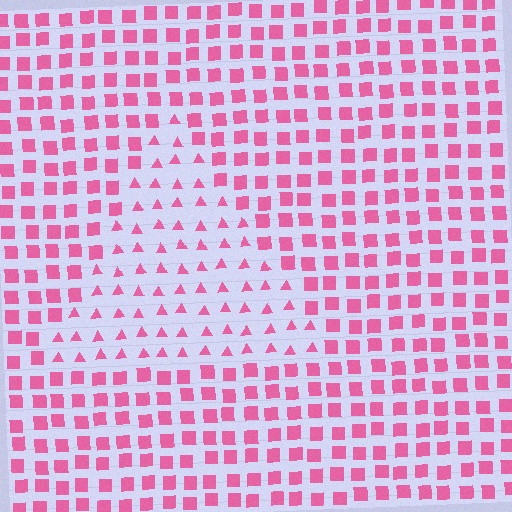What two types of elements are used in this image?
The image uses triangles inside the triangle region and squares outside it.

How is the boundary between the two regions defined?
The boundary is defined by a change in element shape: triangles inside vs. squares outside. All elements share the same color and spacing.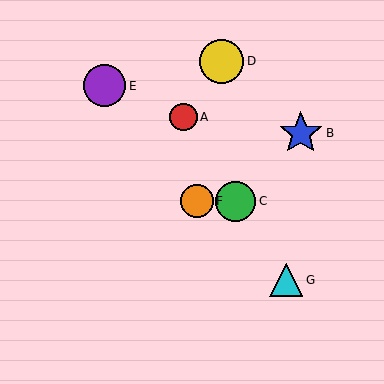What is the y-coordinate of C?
Object C is at y≈201.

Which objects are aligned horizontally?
Objects C, F are aligned horizontally.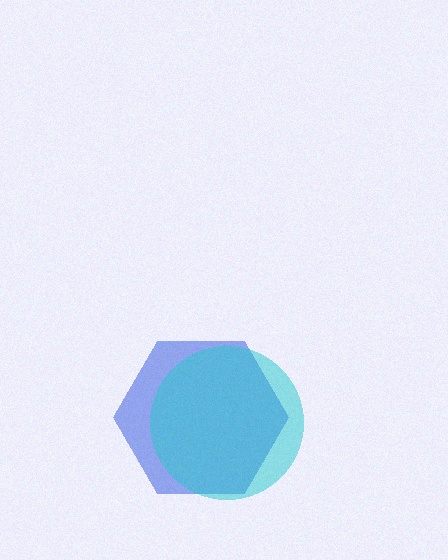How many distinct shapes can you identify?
There are 2 distinct shapes: a blue hexagon, a cyan circle.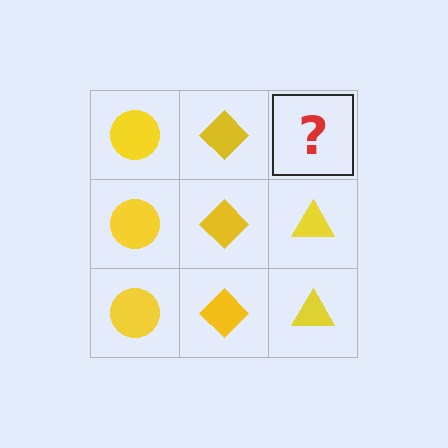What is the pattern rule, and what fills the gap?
The rule is that each column has a consistent shape. The gap should be filled with a yellow triangle.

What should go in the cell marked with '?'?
The missing cell should contain a yellow triangle.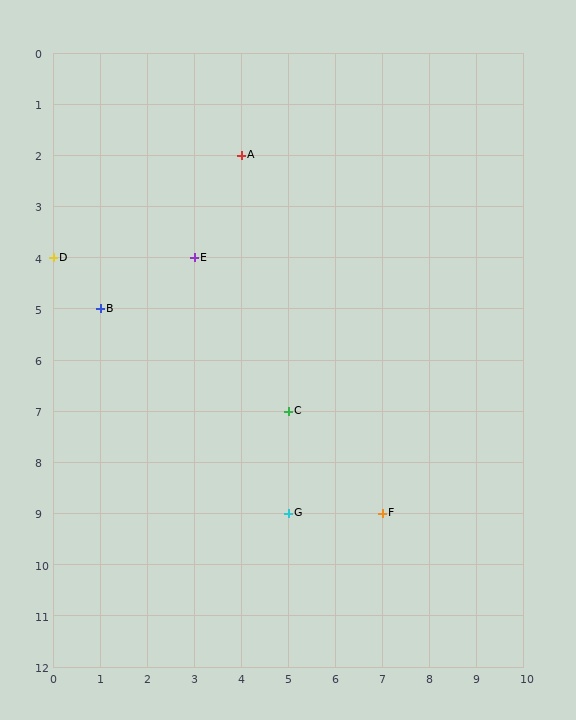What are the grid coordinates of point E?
Point E is at grid coordinates (3, 4).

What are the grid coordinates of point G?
Point G is at grid coordinates (5, 9).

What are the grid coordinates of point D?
Point D is at grid coordinates (0, 4).